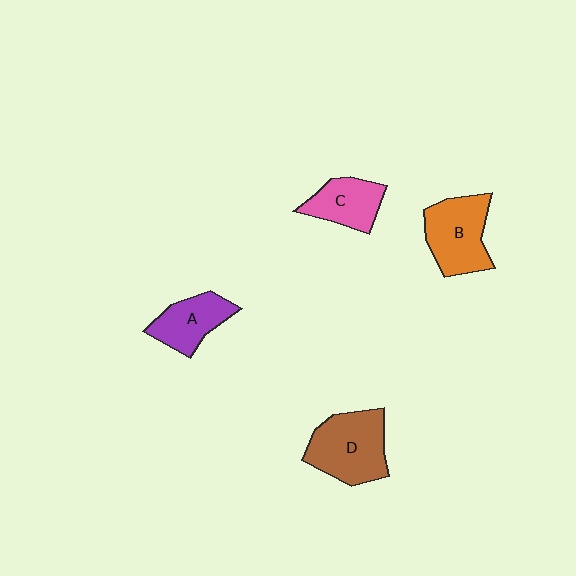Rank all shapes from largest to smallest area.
From largest to smallest: D (brown), B (orange), A (purple), C (pink).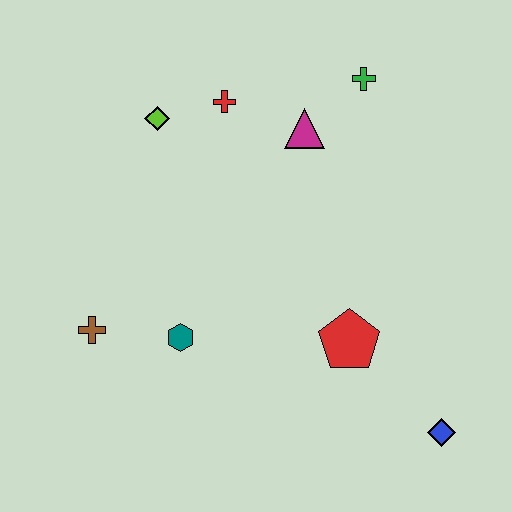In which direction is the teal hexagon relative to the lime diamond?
The teal hexagon is below the lime diamond.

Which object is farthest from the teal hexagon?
The green cross is farthest from the teal hexagon.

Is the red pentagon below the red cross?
Yes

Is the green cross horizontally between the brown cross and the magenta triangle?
No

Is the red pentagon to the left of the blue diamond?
Yes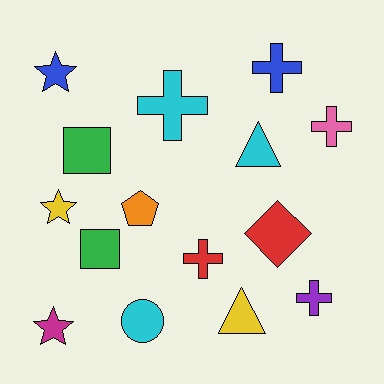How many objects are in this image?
There are 15 objects.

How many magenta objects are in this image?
There is 1 magenta object.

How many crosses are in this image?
There are 5 crosses.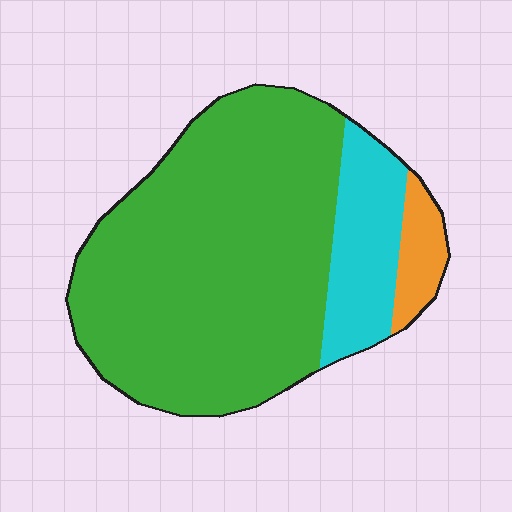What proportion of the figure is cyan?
Cyan covers around 15% of the figure.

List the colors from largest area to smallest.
From largest to smallest: green, cyan, orange.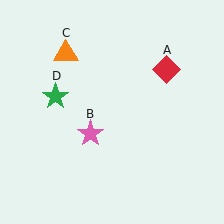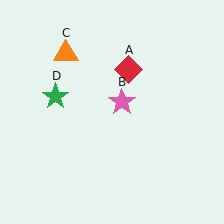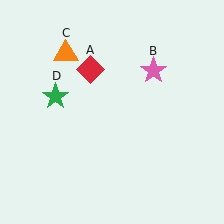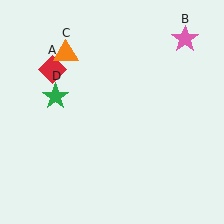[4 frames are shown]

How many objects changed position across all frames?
2 objects changed position: red diamond (object A), pink star (object B).